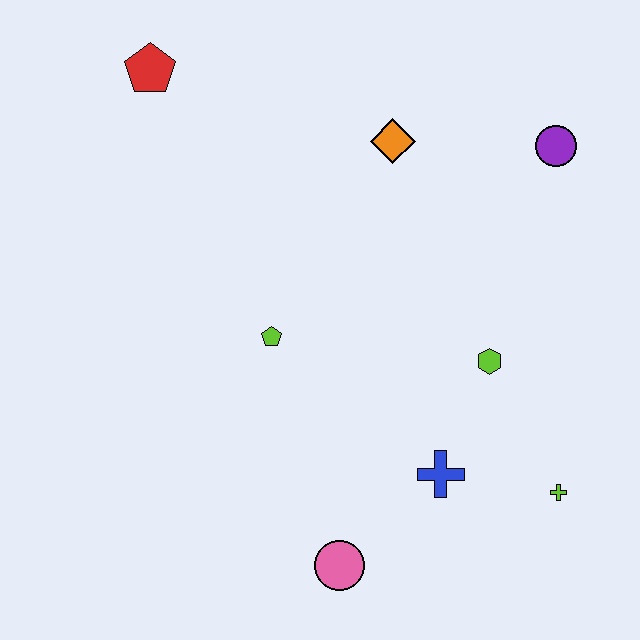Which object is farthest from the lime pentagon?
The purple circle is farthest from the lime pentagon.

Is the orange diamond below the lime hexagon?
No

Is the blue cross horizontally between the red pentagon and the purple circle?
Yes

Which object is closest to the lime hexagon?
The blue cross is closest to the lime hexagon.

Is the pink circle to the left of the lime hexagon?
Yes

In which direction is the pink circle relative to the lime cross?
The pink circle is to the left of the lime cross.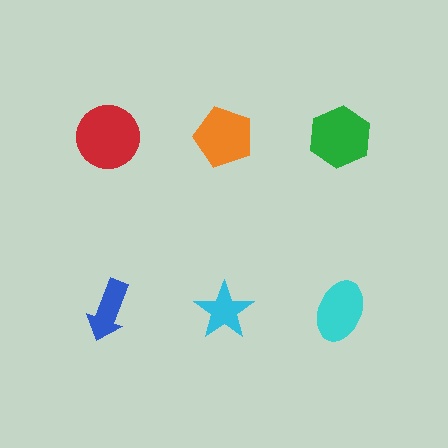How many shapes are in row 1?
3 shapes.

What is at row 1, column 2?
An orange pentagon.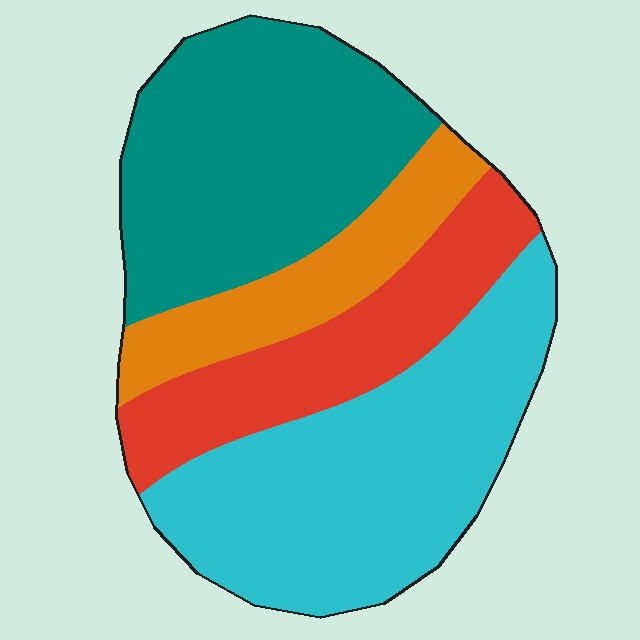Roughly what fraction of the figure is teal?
Teal covers 32% of the figure.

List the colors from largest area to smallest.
From largest to smallest: cyan, teal, red, orange.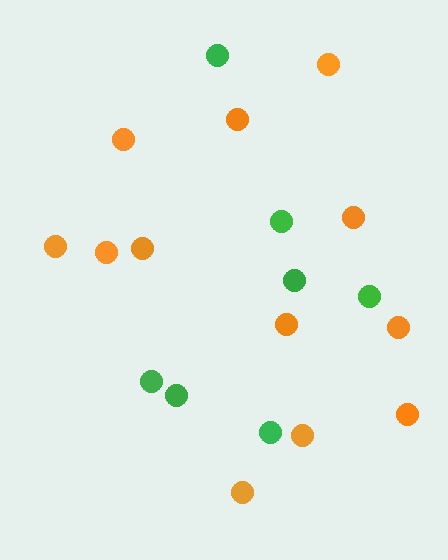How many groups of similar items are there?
There are 2 groups: one group of orange circles (12) and one group of green circles (7).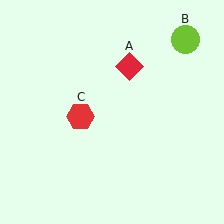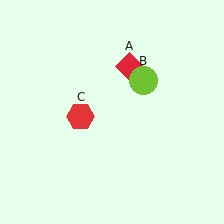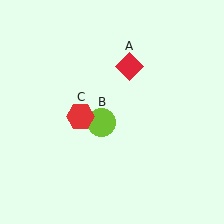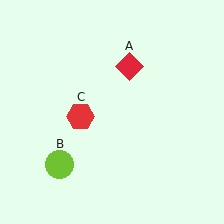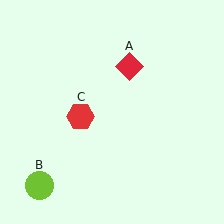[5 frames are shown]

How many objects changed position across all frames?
1 object changed position: lime circle (object B).